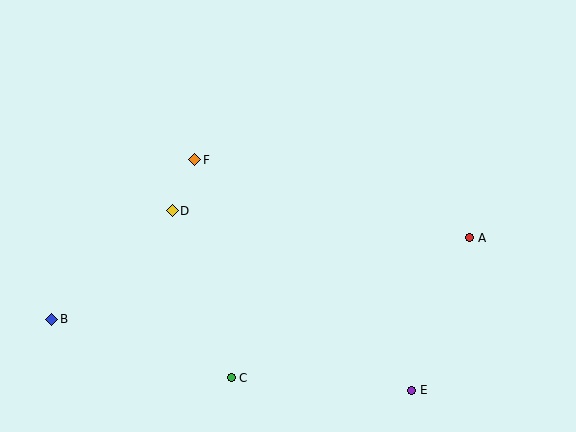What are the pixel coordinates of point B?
Point B is at (52, 319).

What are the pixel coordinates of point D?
Point D is at (172, 211).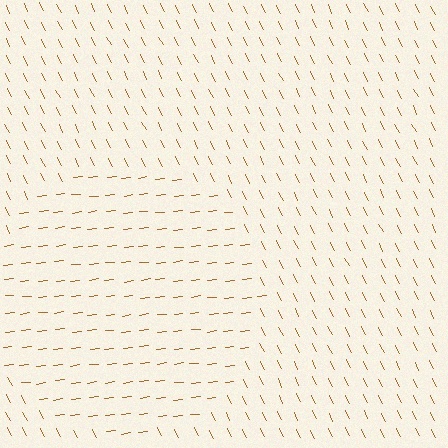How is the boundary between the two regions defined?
The boundary is defined purely by a change in line orientation (approximately 70 degrees difference). All lines are the same color and thickness.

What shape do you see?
I see a circle.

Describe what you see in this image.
The image is filled with small brown line segments. A circle region in the image has lines oriented differently from the surrounding lines, creating a visible texture boundary.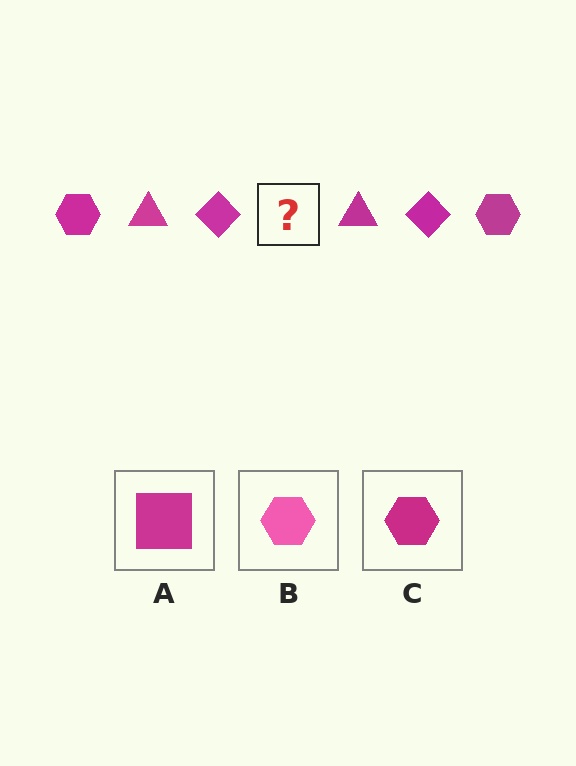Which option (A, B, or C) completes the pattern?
C.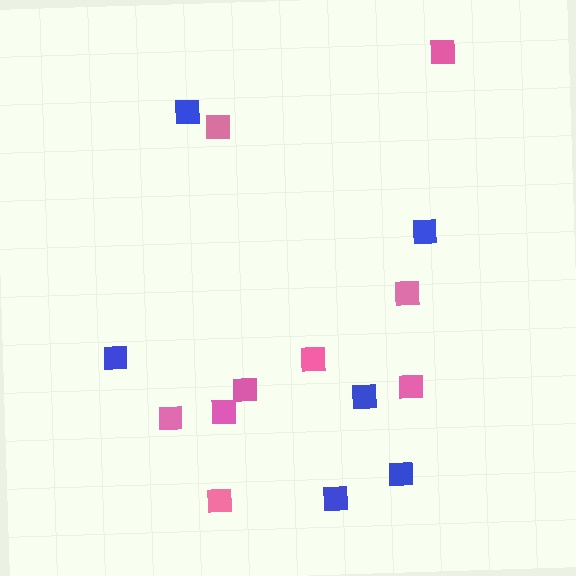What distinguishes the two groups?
There are 2 groups: one group of blue squares (6) and one group of pink squares (9).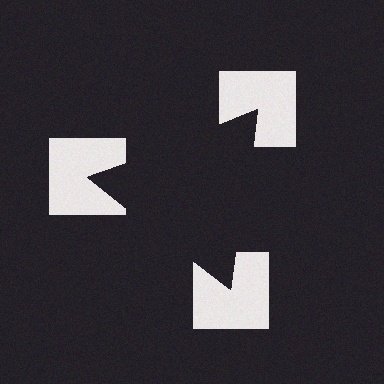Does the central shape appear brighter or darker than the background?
It typically appears slightly darker than the background, even though no actual brightness change is drawn.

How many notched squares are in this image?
There are 3 — one at each vertex of the illusory triangle.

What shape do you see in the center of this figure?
An illusory triangle — its edges are inferred from the aligned wedge cuts in the notched squares, not physically drawn.